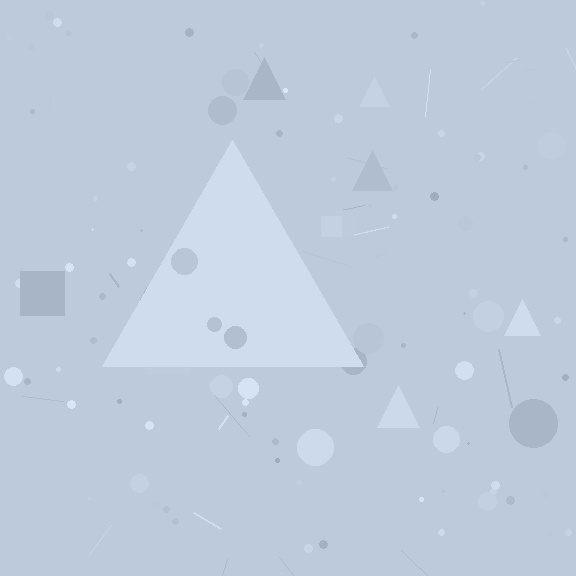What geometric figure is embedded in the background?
A triangle is embedded in the background.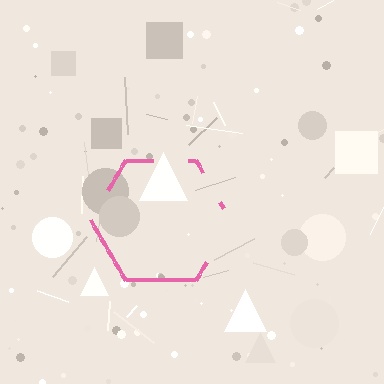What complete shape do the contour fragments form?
The contour fragments form a hexagon.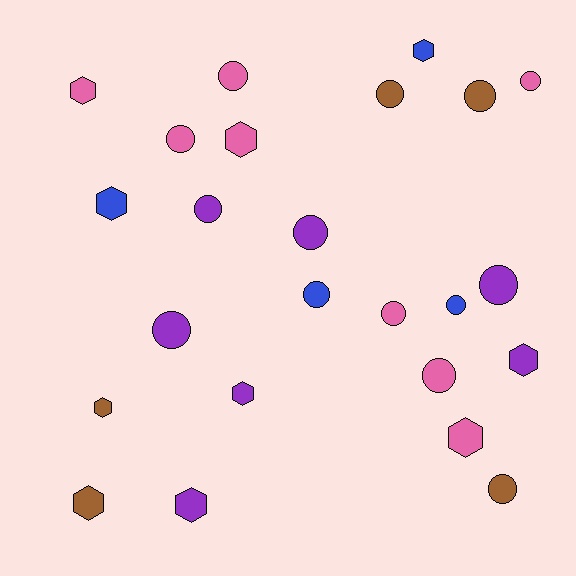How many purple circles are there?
There are 4 purple circles.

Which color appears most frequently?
Pink, with 8 objects.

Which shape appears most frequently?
Circle, with 14 objects.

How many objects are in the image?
There are 24 objects.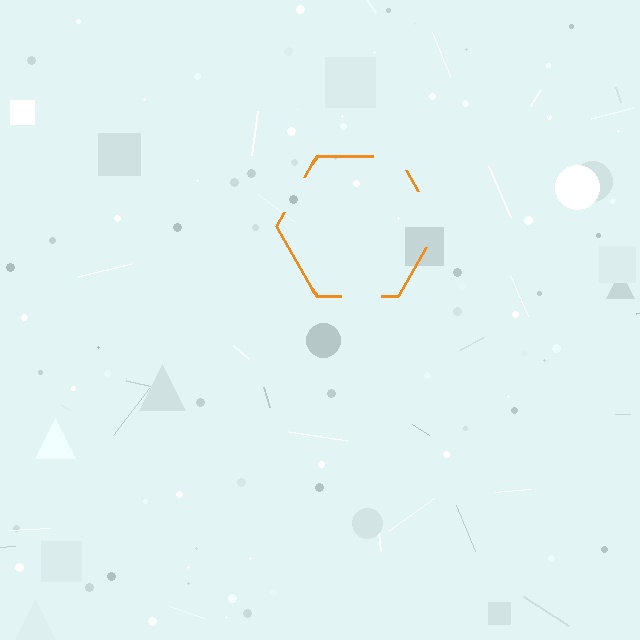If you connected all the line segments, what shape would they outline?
They would outline a hexagon.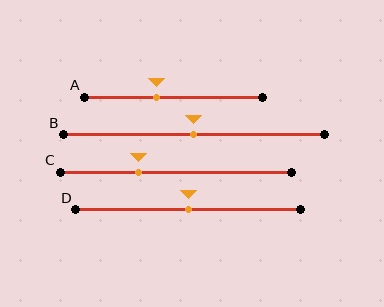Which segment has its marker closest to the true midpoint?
Segment B has its marker closest to the true midpoint.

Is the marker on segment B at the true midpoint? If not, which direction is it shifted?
Yes, the marker on segment B is at the true midpoint.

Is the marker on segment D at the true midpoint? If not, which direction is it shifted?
Yes, the marker on segment D is at the true midpoint.